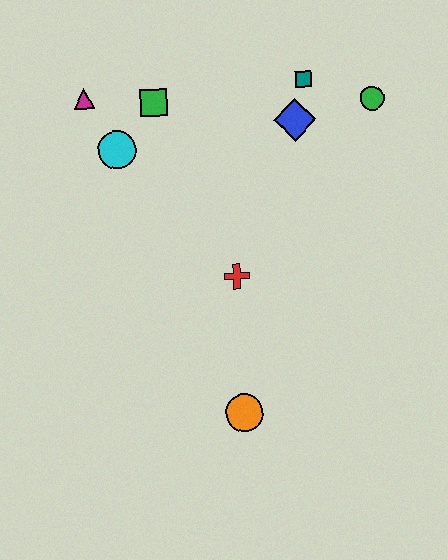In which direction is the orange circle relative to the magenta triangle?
The orange circle is below the magenta triangle.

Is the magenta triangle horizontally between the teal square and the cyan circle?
No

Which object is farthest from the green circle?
The orange circle is farthest from the green circle.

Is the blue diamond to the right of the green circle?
No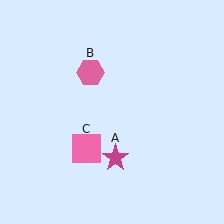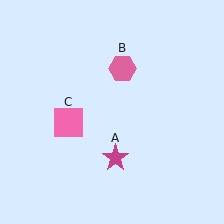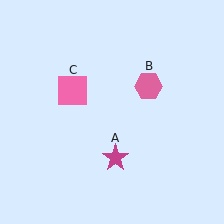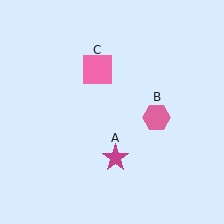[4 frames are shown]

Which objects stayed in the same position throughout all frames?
Magenta star (object A) remained stationary.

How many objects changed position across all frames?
2 objects changed position: pink hexagon (object B), pink square (object C).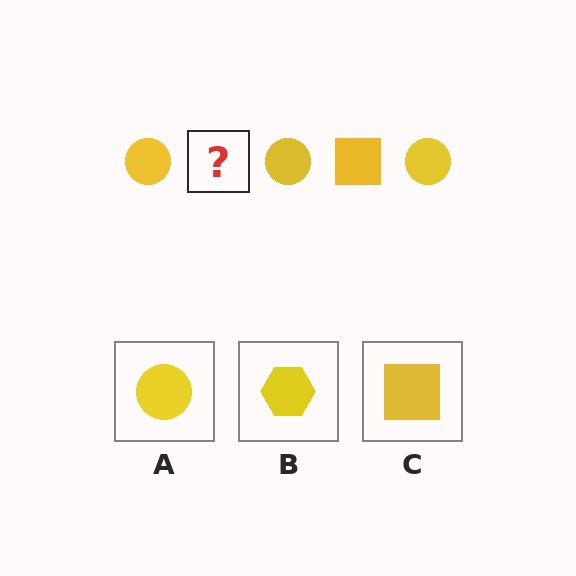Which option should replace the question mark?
Option C.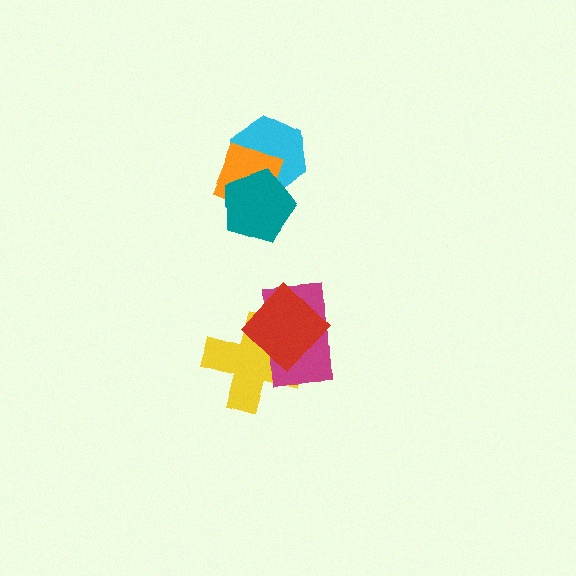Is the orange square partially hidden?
Yes, it is partially covered by another shape.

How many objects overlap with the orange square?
2 objects overlap with the orange square.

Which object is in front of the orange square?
The teal pentagon is in front of the orange square.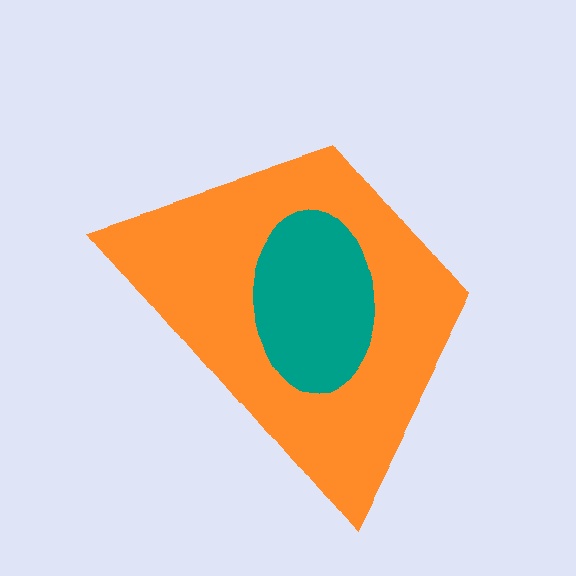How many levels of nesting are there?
2.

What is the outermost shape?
The orange trapezoid.